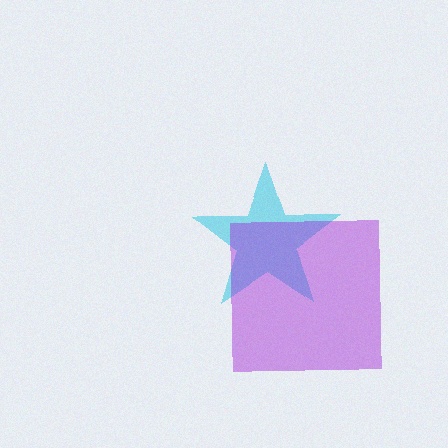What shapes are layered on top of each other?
The layered shapes are: a cyan star, a purple square.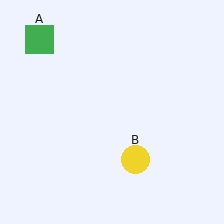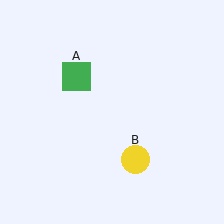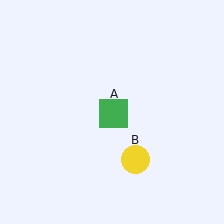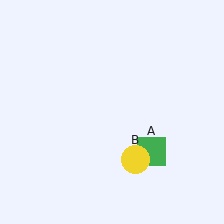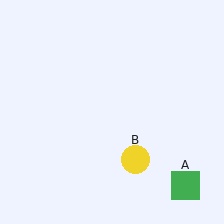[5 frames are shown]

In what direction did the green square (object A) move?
The green square (object A) moved down and to the right.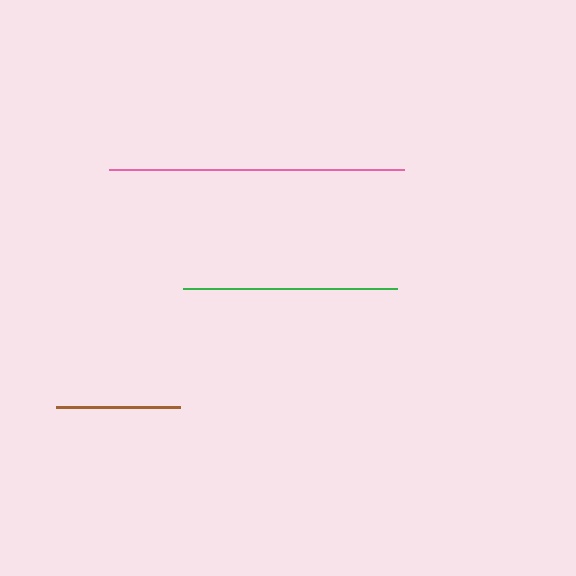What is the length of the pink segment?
The pink segment is approximately 295 pixels long.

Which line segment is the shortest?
The brown line is the shortest at approximately 124 pixels.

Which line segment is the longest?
The pink line is the longest at approximately 295 pixels.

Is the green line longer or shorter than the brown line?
The green line is longer than the brown line.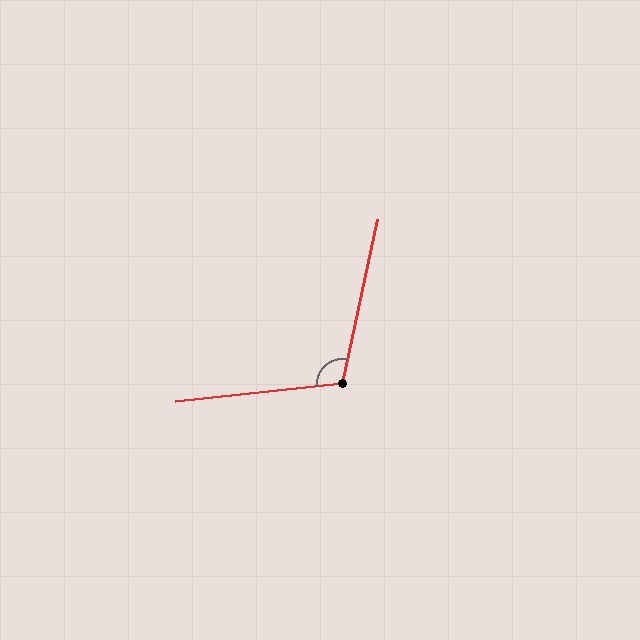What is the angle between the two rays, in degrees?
Approximately 108 degrees.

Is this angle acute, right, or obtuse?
It is obtuse.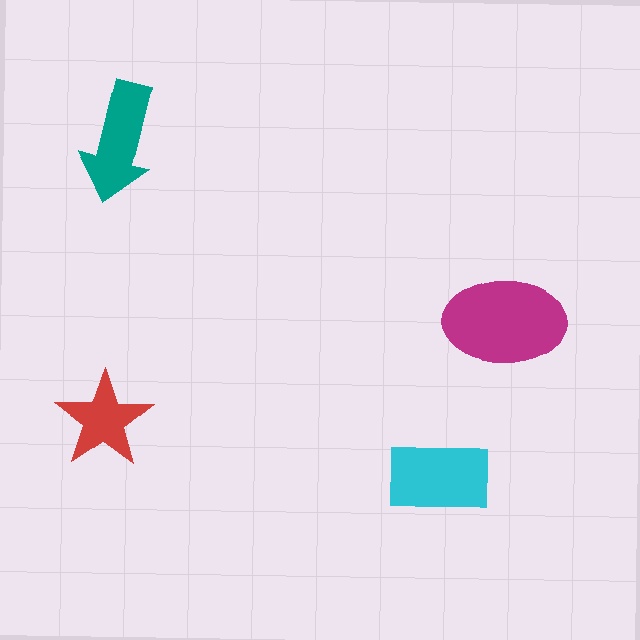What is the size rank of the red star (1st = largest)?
4th.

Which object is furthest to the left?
The red star is leftmost.